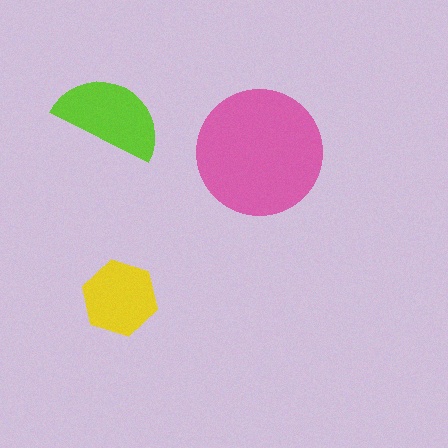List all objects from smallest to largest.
The yellow hexagon, the lime semicircle, the pink circle.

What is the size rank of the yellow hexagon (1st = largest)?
3rd.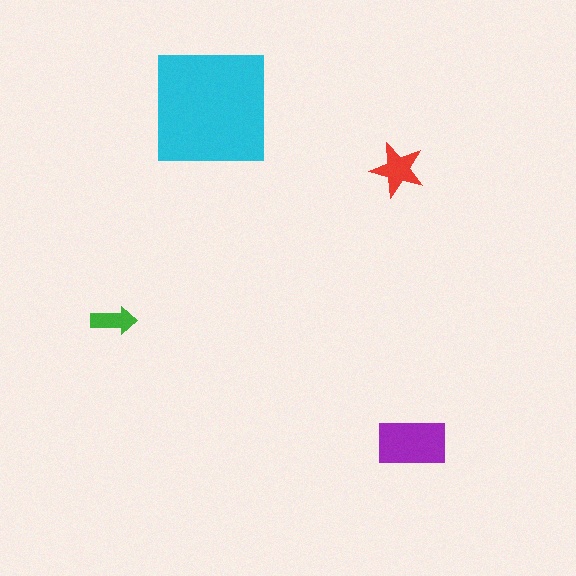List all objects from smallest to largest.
The green arrow, the red star, the purple rectangle, the cyan square.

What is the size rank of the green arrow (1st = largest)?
4th.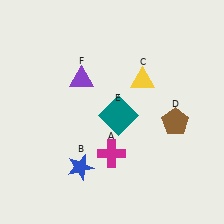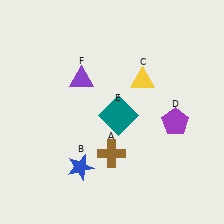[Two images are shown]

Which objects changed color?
A changed from magenta to brown. D changed from brown to purple.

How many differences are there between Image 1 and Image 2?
There are 2 differences between the two images.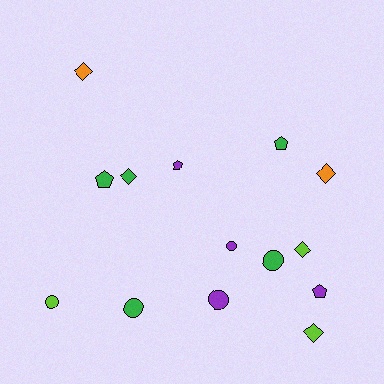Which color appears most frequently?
Green, with 5 objects.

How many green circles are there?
There are 2 green circles.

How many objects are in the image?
There are 14 objects.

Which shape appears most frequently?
Circle, with 5 objects.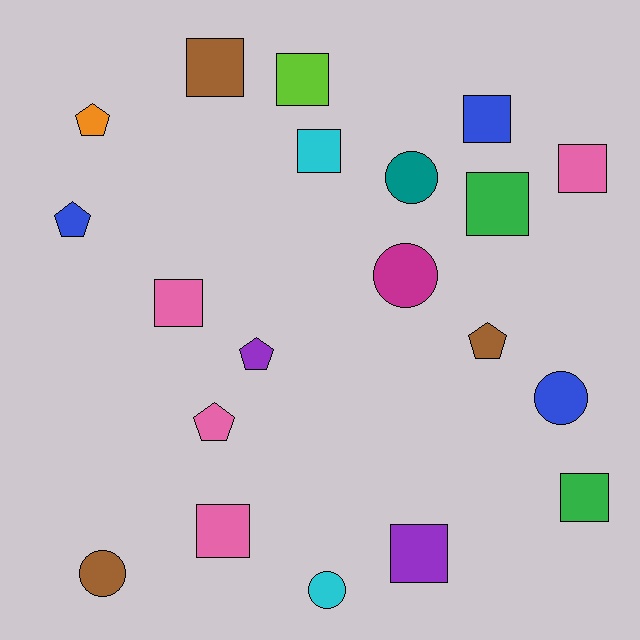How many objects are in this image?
There are 20 objects.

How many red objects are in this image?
There are no red objects.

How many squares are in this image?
There are 10 squares.